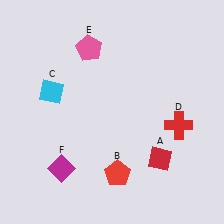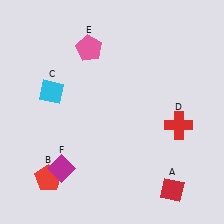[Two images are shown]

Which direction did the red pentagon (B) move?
The red pentagon (B) moved left.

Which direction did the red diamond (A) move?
The red diamond (A) moved down.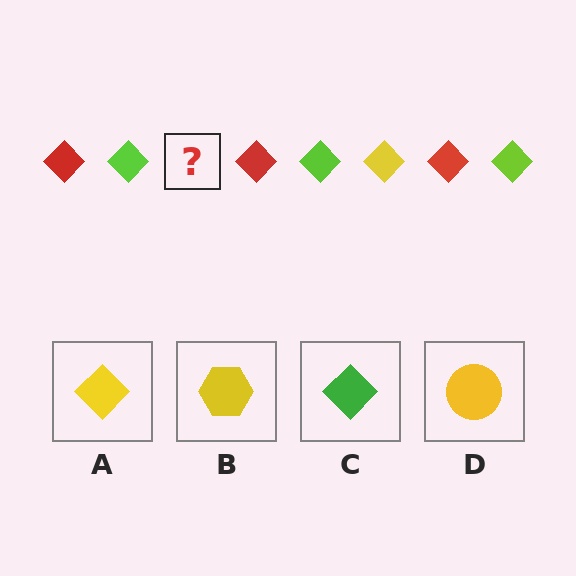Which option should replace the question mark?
Option A.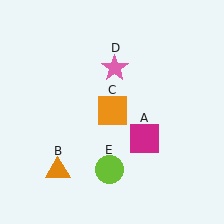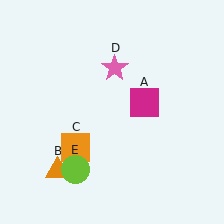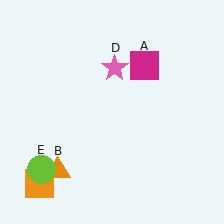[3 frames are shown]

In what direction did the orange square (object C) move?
The orange square (object C) moved down and to the left.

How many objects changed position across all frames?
3 objects changed position: magenta square (object A), orange square (object C), lime circle (object E).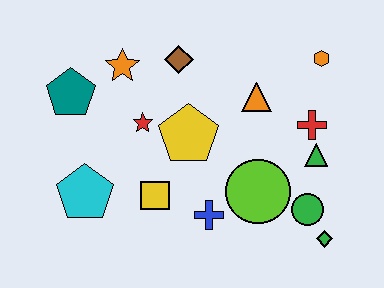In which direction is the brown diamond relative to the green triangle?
The brown diamond is to the left of the green triangle.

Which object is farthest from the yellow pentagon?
The green diamond is farthest from the yellow pentagon.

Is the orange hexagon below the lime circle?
No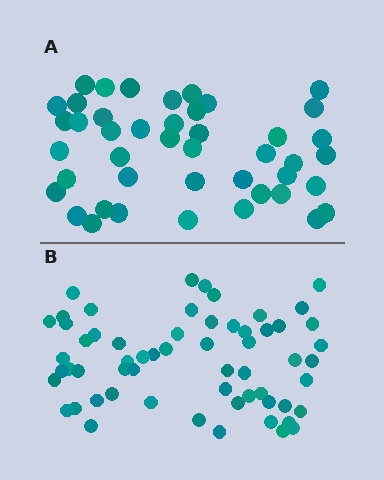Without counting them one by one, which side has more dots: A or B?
Region B (the bottom region) has more dots.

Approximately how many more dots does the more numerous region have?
Region B has approximately 15 more dots than region A.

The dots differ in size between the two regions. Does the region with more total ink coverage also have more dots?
No. Region A has more total ink coverage because its dots are larger, but region B actually contains more individual dots. Total area can be misleading — the number of items is what matters here.